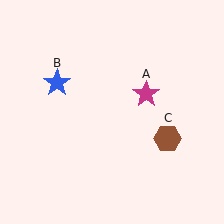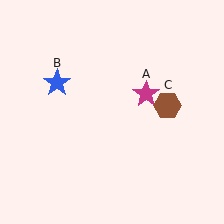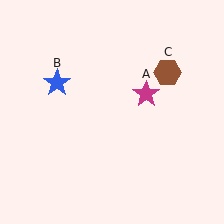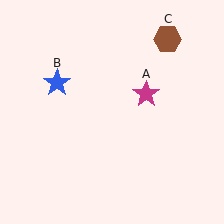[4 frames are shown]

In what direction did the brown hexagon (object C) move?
The brown hexagon (object C) moved up.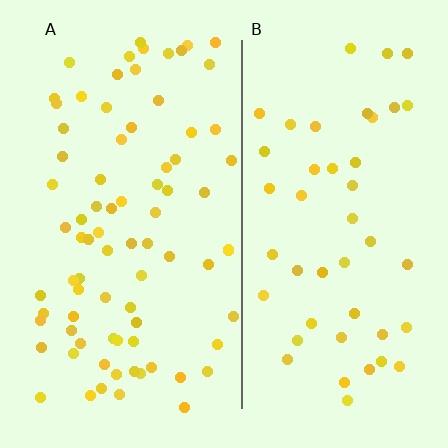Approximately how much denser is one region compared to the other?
Approximately 1.7× — region A over region B.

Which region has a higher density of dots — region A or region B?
A (the left).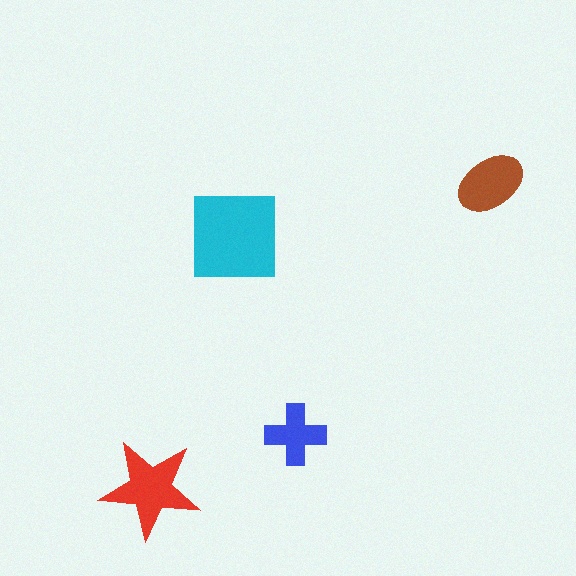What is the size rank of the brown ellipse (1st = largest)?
3rd.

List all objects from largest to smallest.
The cyan square, the red star, the brown ellipse, the blue cross.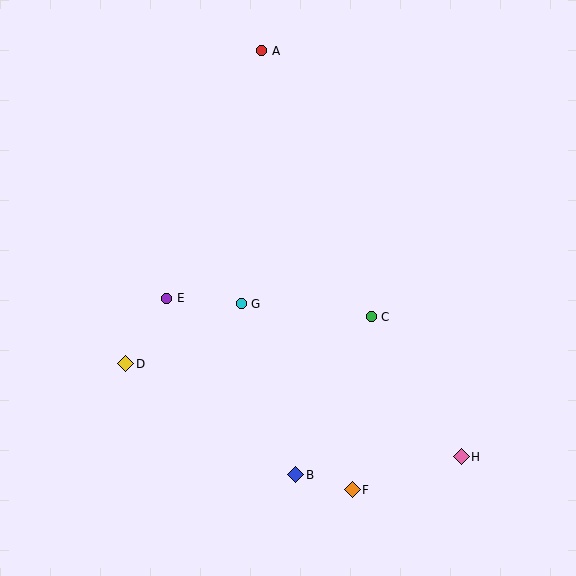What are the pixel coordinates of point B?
Point B is at (296, 475).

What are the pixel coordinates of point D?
Point D is at (126, 364).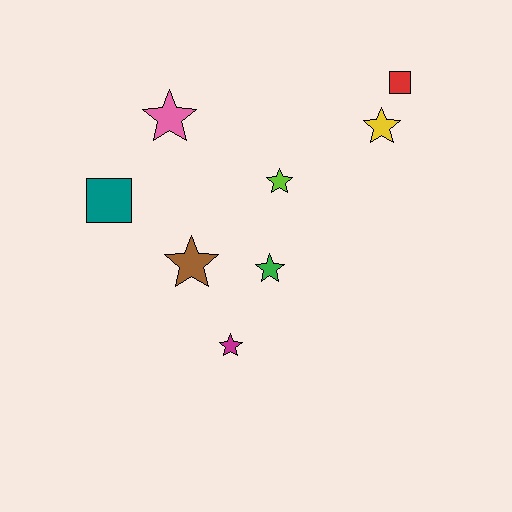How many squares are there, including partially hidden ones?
There are 2 squares.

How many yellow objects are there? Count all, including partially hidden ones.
There is 1 yellow object.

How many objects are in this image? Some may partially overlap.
There are 8 objects.